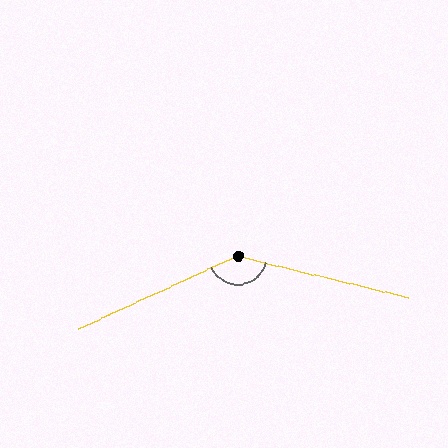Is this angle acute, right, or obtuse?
It is obtuse.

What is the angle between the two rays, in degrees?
Approximately 142 degrees.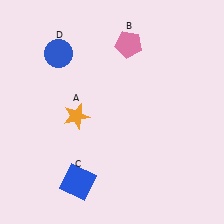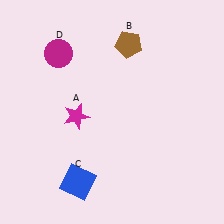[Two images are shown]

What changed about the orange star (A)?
In Image 1, A is orange. In Image 2, it changed to magenta.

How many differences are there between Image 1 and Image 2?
There are 3 differences between the two images.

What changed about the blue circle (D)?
In Image 1, D is blue. In Image 2, it changed to magenta.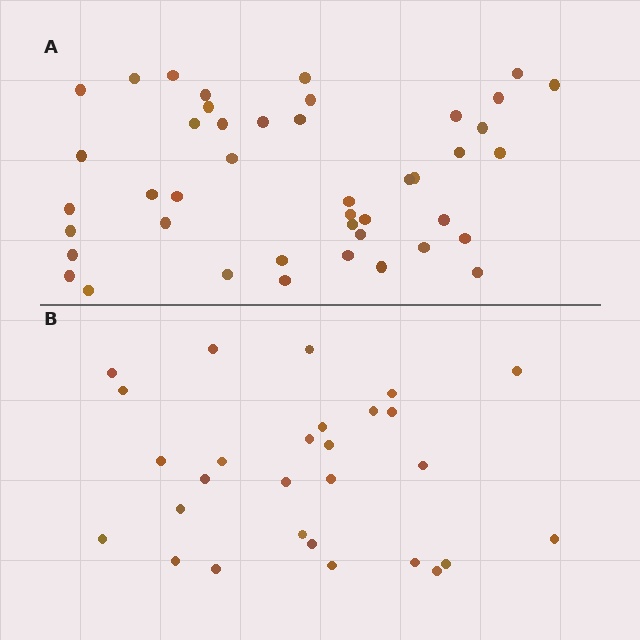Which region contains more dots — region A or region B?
Region A (the top region) has more dots.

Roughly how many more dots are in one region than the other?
Region A has approximately 15 more dots than region B.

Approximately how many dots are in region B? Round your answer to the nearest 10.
About 30 dots. (The exact count is 28, which rounds to 30.)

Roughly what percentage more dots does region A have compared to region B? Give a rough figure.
About 55% more.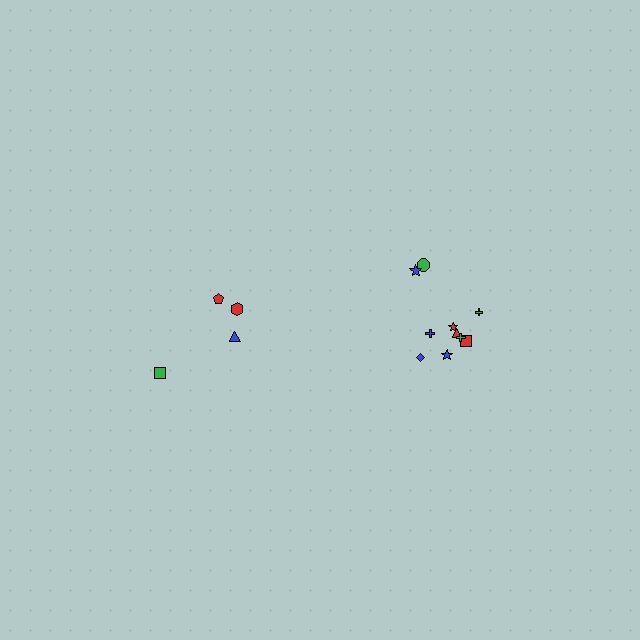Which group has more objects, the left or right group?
The right group.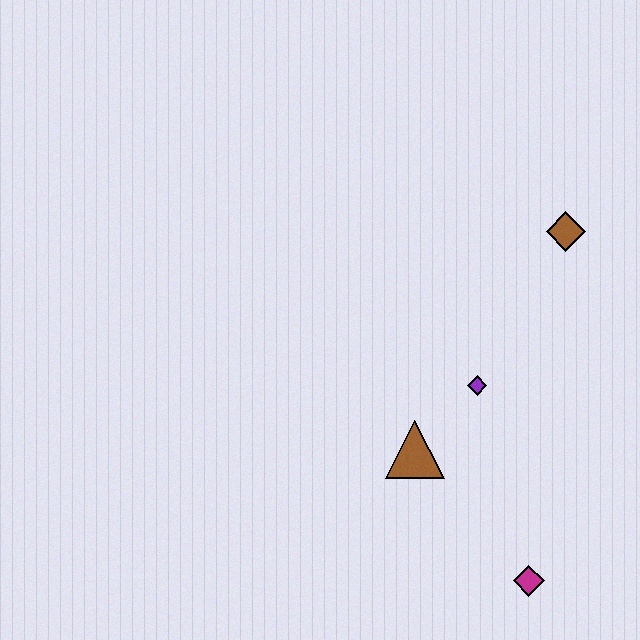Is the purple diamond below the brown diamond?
Yes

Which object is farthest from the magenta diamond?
The brown diamond is farthest from the magenta diamond.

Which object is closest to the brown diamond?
The purple diamond is closest to the brown diamond.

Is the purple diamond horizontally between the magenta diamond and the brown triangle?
Yes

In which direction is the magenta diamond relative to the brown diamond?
The magenta diamond is below the brown diamond.